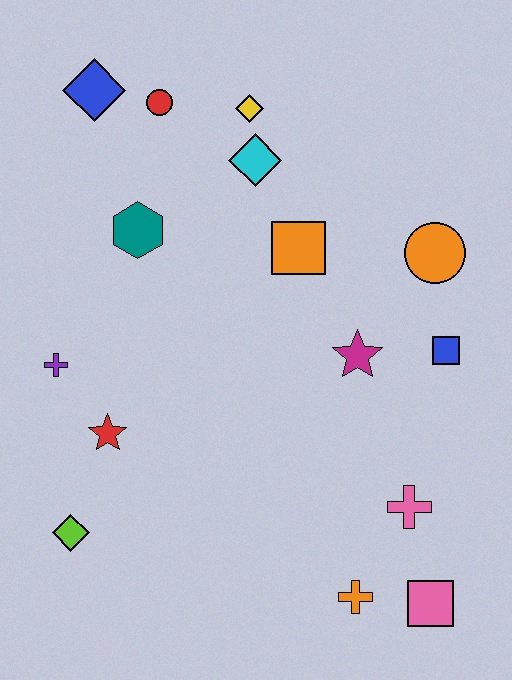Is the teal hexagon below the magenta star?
No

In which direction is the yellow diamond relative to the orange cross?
The yellow diamond is above the orange cross.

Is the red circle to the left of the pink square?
Yes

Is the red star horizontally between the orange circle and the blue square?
No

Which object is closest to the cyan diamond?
The yellow diamond is closest to the cyan diamond.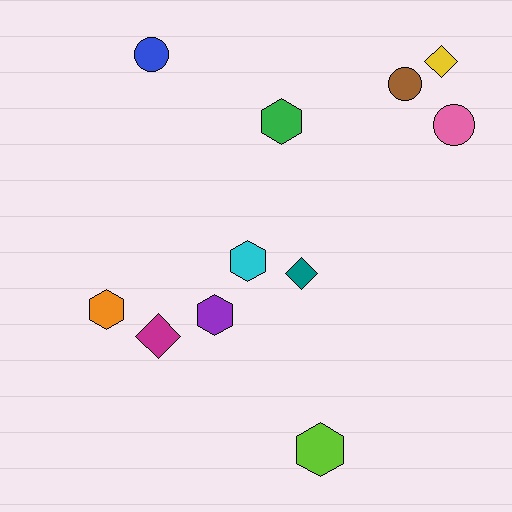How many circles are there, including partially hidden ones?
There are 3 circles.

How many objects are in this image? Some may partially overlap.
There are 11 objects.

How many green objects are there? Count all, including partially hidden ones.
There is 1 green object.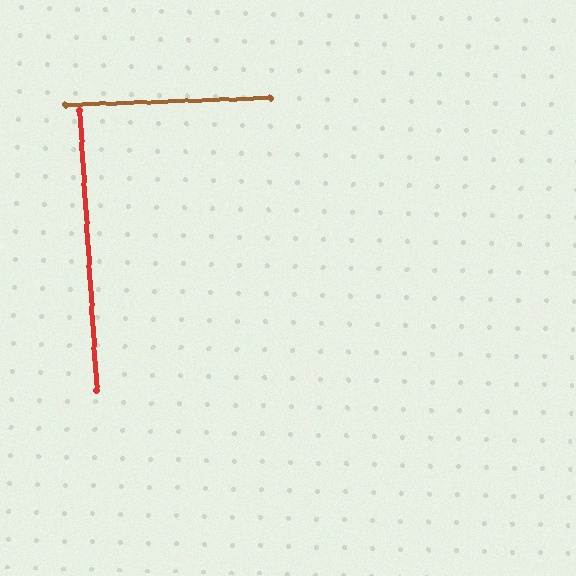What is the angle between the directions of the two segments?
Approximately 88 degrees.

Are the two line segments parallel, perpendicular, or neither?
Perpendicular — they meet at approximately 88°.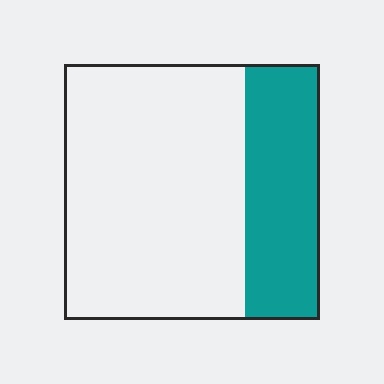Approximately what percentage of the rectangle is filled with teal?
Approximately 30%.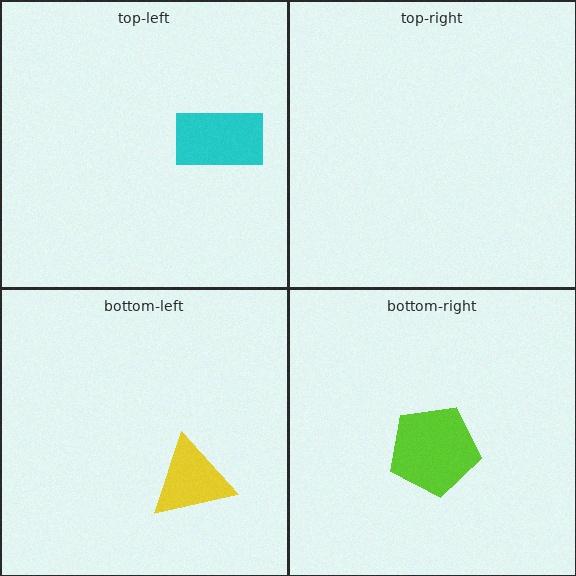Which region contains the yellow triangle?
The bottom-left region.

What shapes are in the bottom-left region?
The yellow triangle.